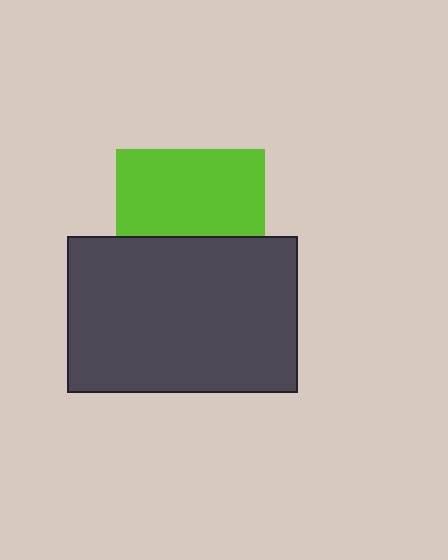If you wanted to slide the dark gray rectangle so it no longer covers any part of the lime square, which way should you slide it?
Slide it down — that is the most direct way to separate the two shapes.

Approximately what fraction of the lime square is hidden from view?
Roughly 43% of the lime square is hidden behind the dark gray rectangle.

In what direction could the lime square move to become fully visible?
The lime square could move up. That would shift it out from behind the dark gray rectangle entirely.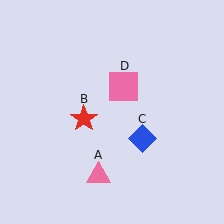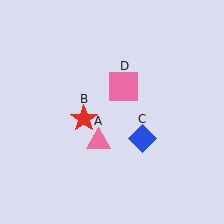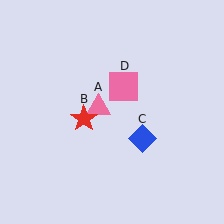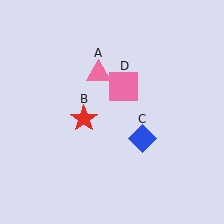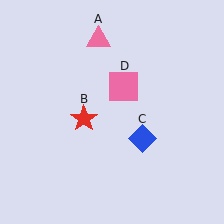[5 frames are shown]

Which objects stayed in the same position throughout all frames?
Red star (object B) and blue diamond (object C) and pink square (object D) remained stationary.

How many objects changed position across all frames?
1 object changed position: pink triangle (object A).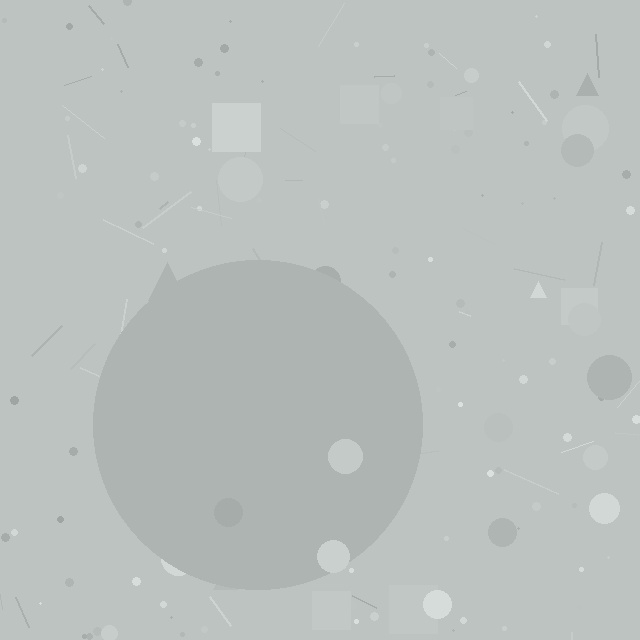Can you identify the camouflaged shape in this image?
The camouflaged shape is a circle.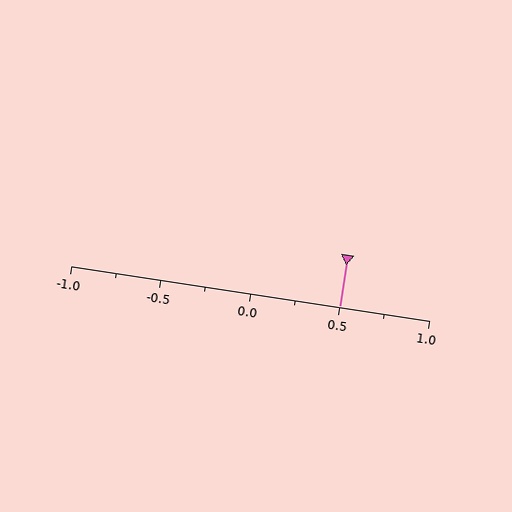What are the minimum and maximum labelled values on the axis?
The axis runs from -1.0 to 1.0.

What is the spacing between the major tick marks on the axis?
The major ticks are spaced 0.5 apart.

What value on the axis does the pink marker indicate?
The marker indicates approximately 0.5.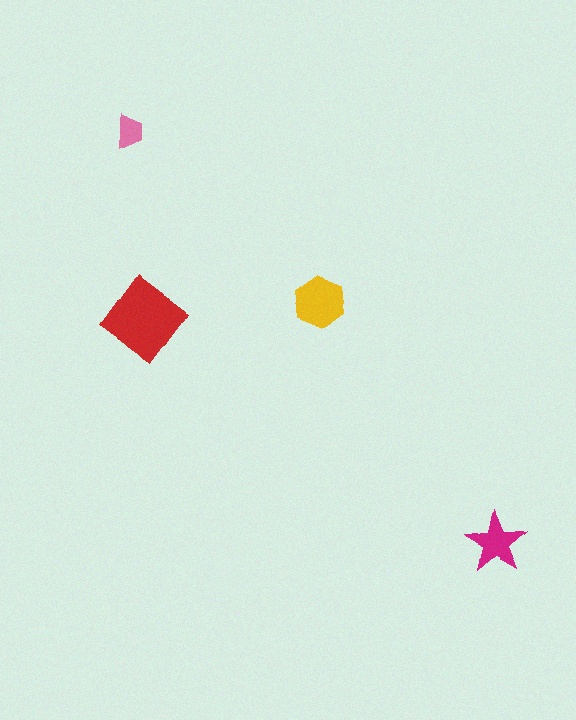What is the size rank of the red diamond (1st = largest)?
1st.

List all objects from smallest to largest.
The pink trapezoid, the magenta star, the yellow hexagon, the red diamond.